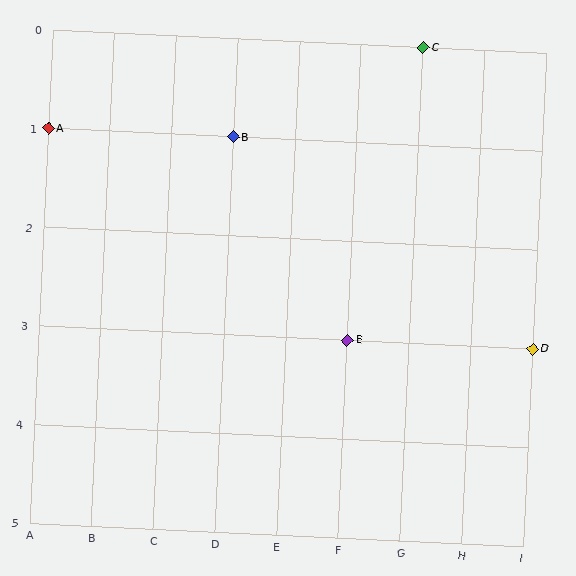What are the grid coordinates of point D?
Point D is at grid coordinates (I, 3).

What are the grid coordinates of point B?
Point B is at grid coordinates (D, 1).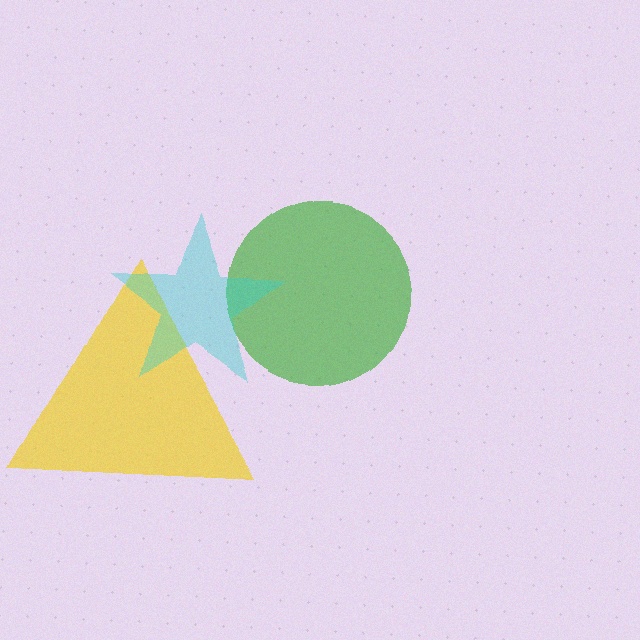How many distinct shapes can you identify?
There are 3 distinct shapes: a green circle, a yellow triangle, a cyan star.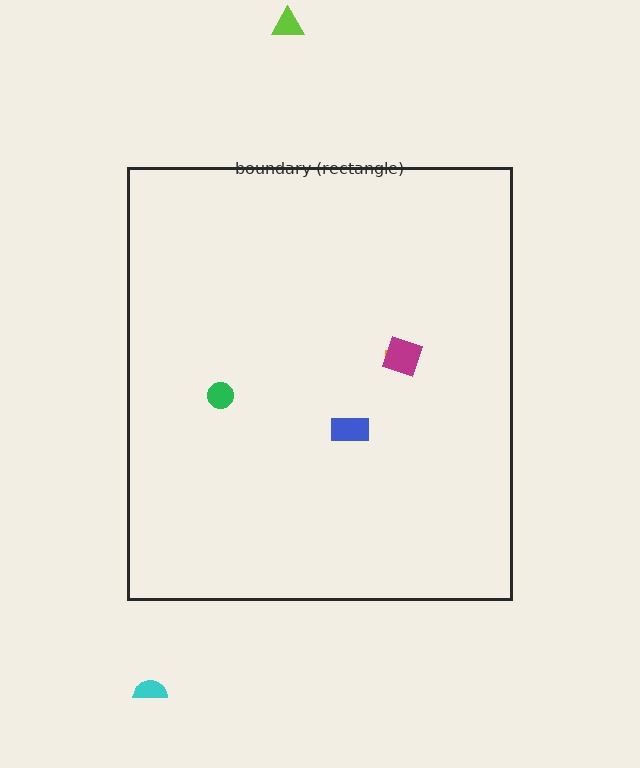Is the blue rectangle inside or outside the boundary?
Inside.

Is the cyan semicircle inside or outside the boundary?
Outside.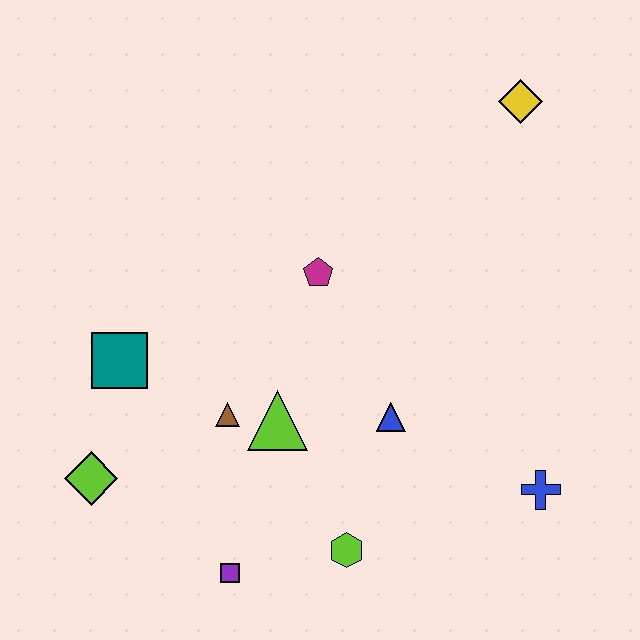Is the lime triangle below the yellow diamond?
Yes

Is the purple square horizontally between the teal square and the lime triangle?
Yes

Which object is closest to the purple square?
The lime hexagon is closest to the purple square.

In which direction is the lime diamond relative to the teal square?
The lime diamond is below the teal square.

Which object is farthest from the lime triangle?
The yellow diamond is farthest from the lime triangle.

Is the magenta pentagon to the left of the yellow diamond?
Yes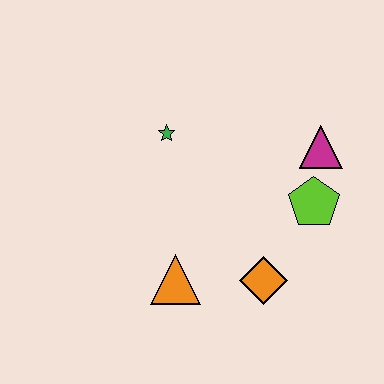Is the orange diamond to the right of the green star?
Yes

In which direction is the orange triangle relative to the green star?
The orange triangle is below the green star.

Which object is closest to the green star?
The orange triangle is closest to the green star.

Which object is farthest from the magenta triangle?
The orange triangle is farthest from the magenta triangle.